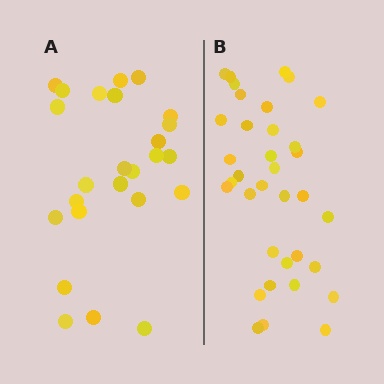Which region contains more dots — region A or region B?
Region B (the right region) has more dots.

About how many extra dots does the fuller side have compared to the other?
Region B has roughly 10 or so more dots than region A.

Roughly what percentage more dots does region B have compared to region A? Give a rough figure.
About 40% more.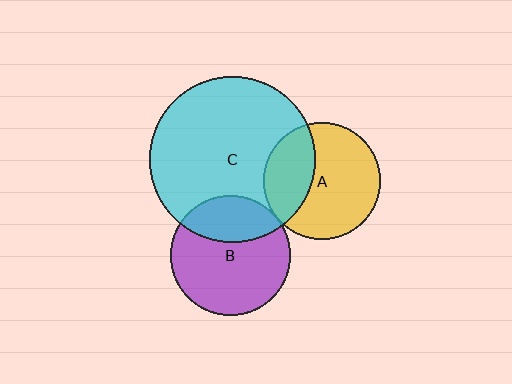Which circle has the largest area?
Circle C (cyan).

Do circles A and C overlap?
Yes.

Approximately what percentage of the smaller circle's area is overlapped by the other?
Approximately 35%.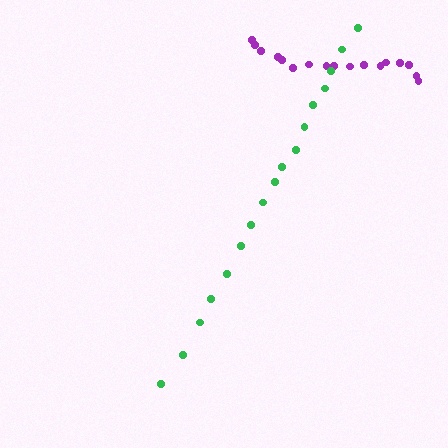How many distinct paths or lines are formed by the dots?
There are 2 distinct paths.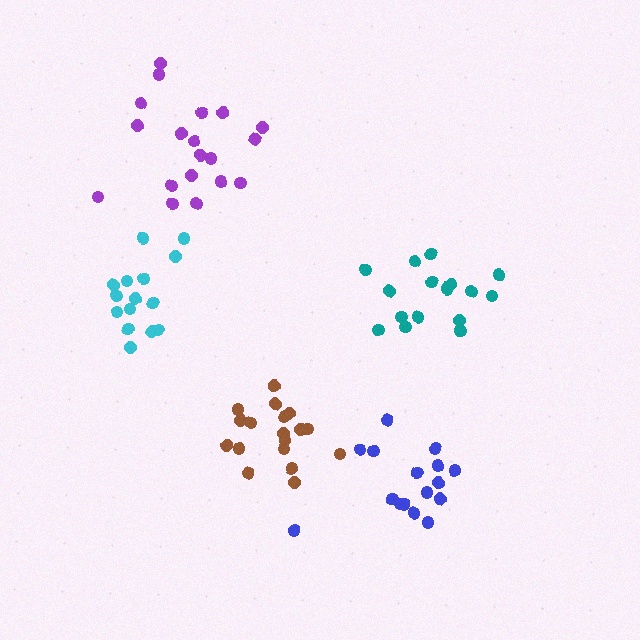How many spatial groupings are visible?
There are 5 spatial groupings.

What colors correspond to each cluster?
The clusters are colored: teal, blue, cyan, brown, purple.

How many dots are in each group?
Group 1: 17 dots, Group 2: 16 dots, Group 3: 15 dots, Group 4: 18 dots, Group 5: 19 dots (85 total).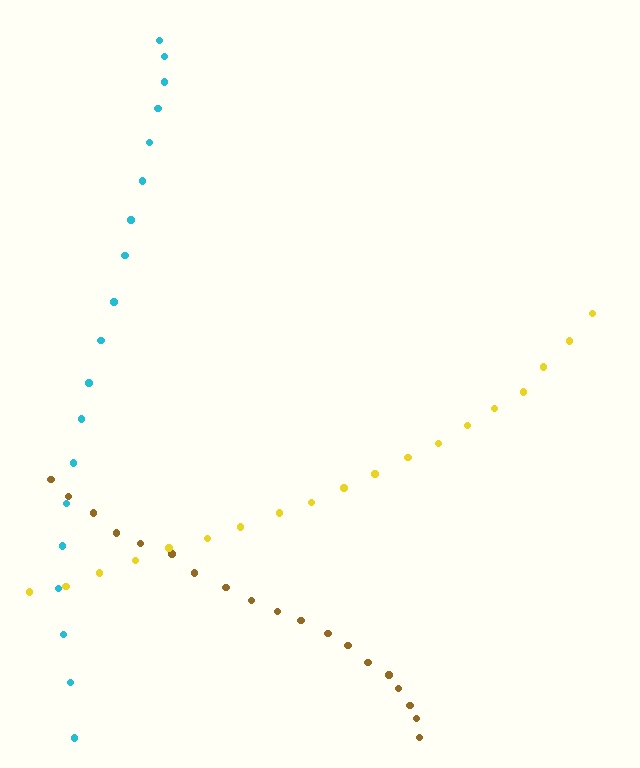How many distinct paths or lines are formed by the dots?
There are 3 distinct paths.